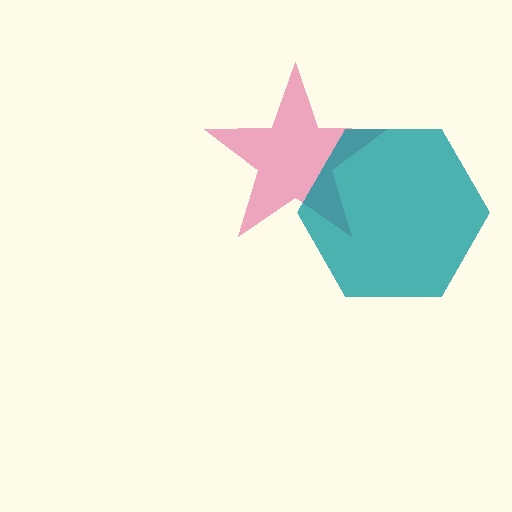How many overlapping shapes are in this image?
There are 2 overlapping shapes in the image.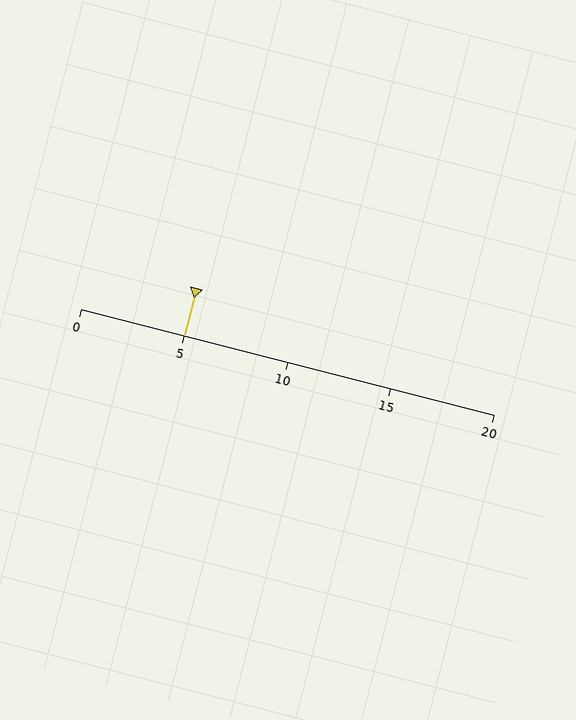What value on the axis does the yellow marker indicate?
The marker indicates approximately 5.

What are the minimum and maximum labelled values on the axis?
The axis runs from 0 to 20.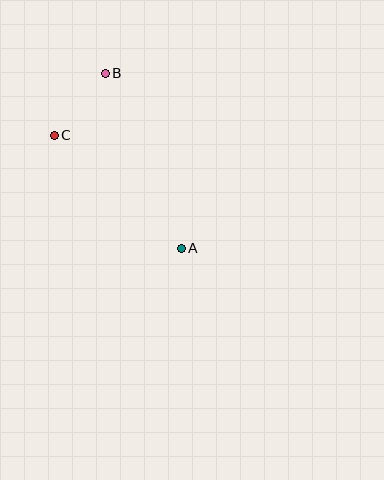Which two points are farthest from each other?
Points A and B are farthest from each other.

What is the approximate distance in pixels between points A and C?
The distance between A and C is approximately 170 pixels.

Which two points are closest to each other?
Points B and C are closest to each other.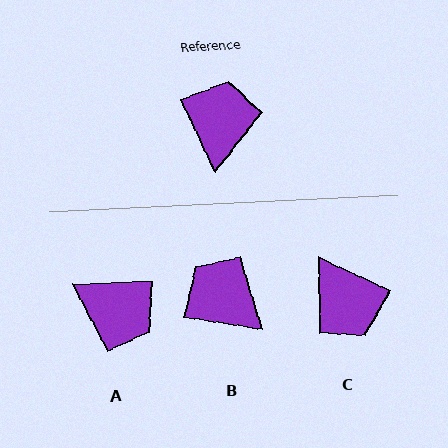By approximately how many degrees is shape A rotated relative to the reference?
Approximately 114 degrees clockwise.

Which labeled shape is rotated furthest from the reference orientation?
C, about 140 degrees away.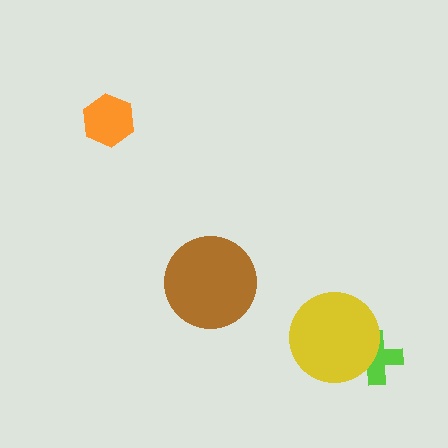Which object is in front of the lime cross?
The yellow circle is in front of the lime cross.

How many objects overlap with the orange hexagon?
0 objects overlap with the orange hexagon.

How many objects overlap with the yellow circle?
1 object overlaps with the yellow circle.